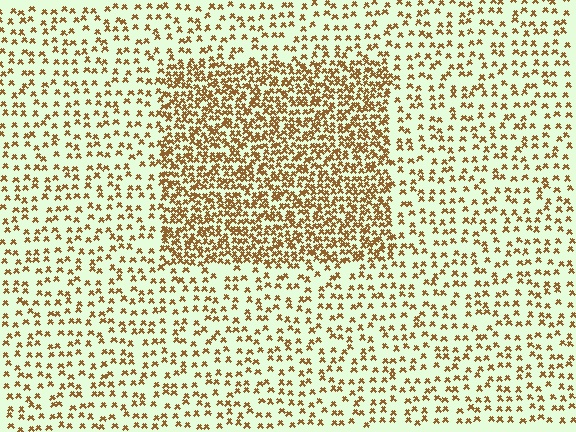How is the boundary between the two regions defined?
The boundary is defined by a change in element density (approximately 2.4x ratio). All elements are the same color, size, and shape.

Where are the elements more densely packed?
The elements are more densely packed inside the rectangle boundary.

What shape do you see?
I see a rectangle.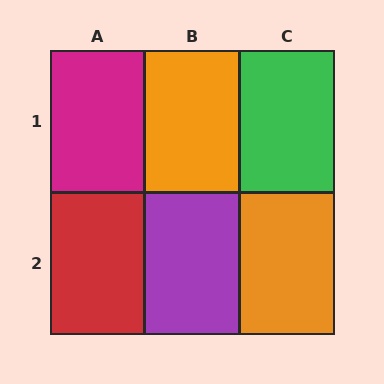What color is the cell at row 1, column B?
Orange.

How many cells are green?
1 cell is green.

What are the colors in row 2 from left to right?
Red, purple, orange.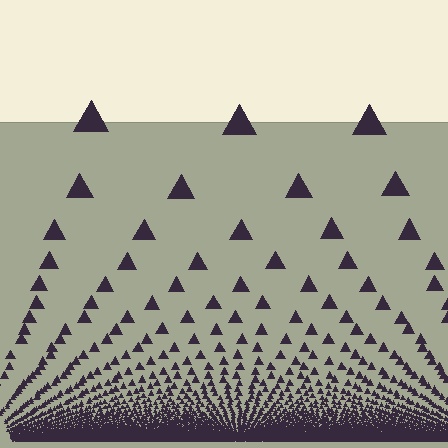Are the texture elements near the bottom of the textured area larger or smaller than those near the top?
Smaller. The gradient is inverted — elements near the bottom are smaller and denser.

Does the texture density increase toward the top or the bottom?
Density increases toward the bottom.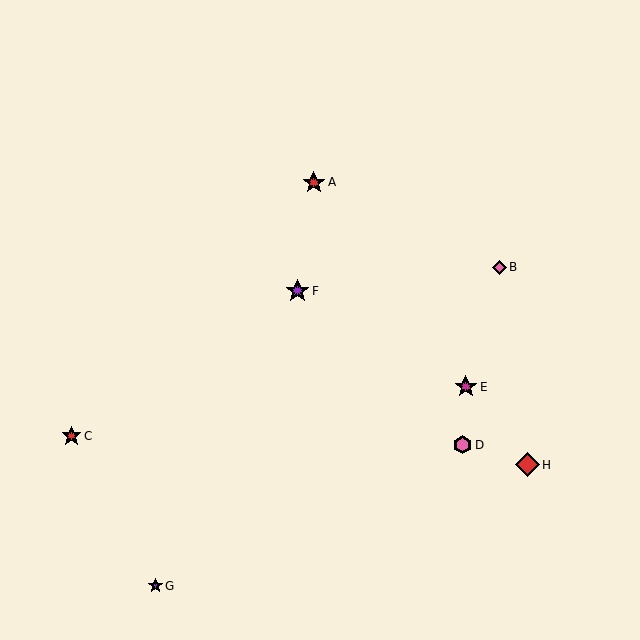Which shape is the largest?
The red diamond (labeled H) is the largest.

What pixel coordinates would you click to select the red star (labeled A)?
Click at (314, 182) to select the red star A.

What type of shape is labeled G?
Shape G is a purple star.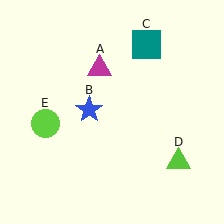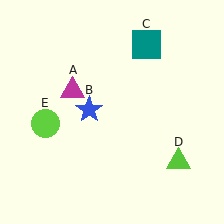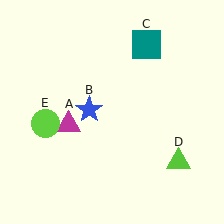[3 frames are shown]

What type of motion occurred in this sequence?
The magenta triangle (object A) rotated counterclockwise around the center of the scene.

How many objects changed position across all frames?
1 object changed position: magenta triangle (object A).